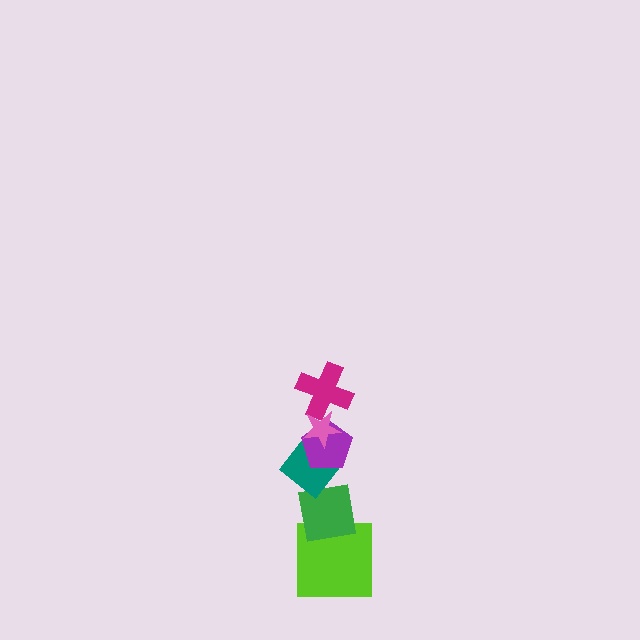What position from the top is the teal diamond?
The teal diamond is 4th from the top.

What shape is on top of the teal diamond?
The purple pentagon is on top of the teal diamond.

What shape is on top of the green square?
The teal diamond is on top of the green square.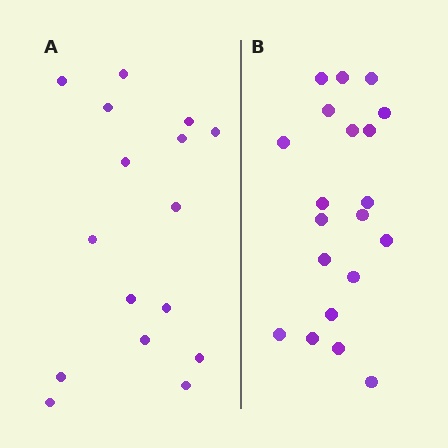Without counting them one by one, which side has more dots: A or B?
Region B (the right region) has more dots.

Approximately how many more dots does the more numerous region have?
Region B has about 4 more dots than region A.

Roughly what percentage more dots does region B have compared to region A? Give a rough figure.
About 25% more.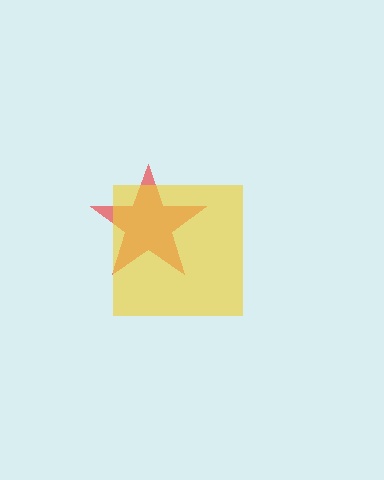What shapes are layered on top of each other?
The layered shapes are: a red star, a yellow square.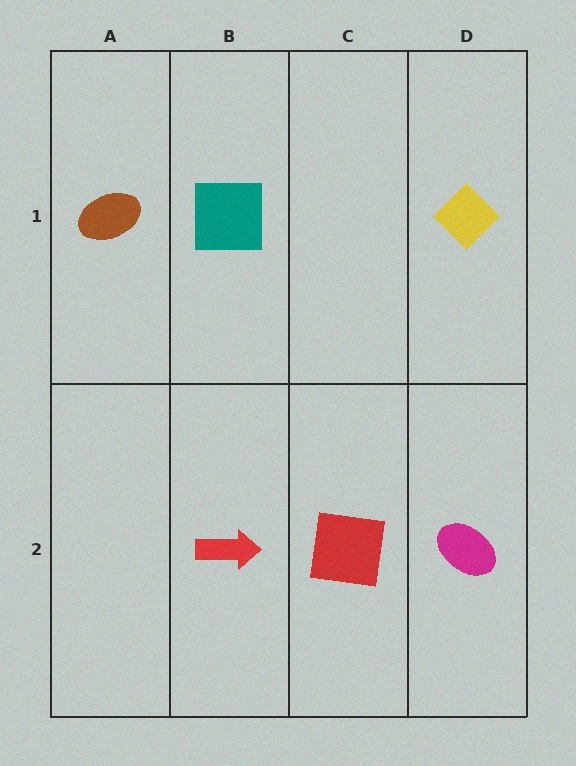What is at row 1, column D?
A yellow diamond.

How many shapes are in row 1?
3 shapes.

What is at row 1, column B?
A teal square.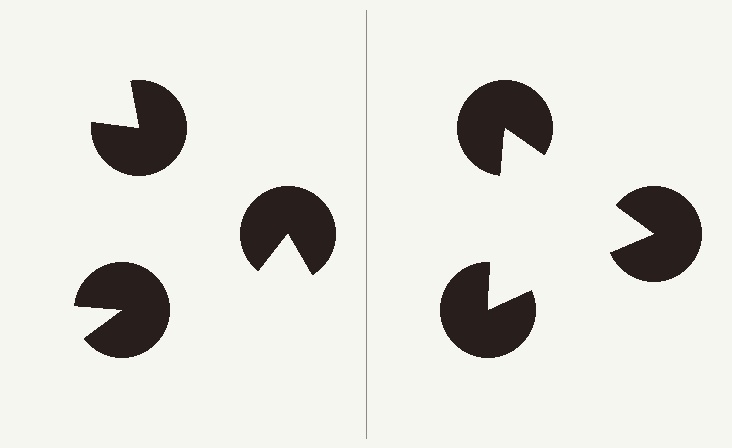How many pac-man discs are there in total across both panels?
6 — 3 on each side.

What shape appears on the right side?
An illusory triangle.